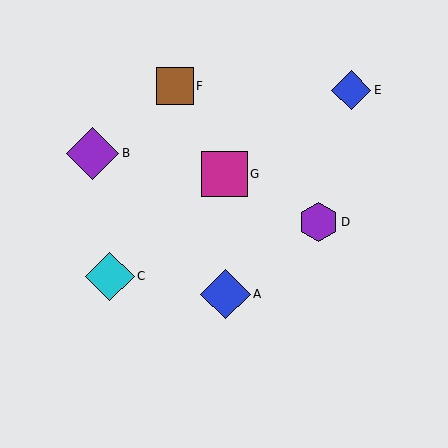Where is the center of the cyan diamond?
The center of the cyan diamond is at (110, 276).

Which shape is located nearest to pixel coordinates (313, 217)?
The purple hexagon (labeled D) at (318, 222) is nearest to that location.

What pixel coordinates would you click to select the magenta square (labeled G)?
Click at (225, 174) to select the magenta square G.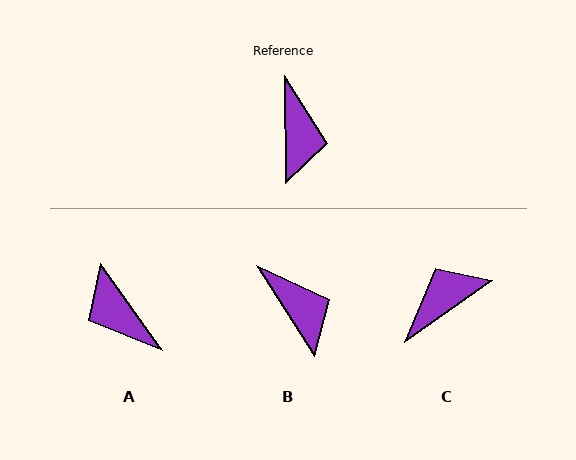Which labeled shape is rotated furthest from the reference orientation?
A, about 145 degrees away.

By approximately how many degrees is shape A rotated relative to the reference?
Approximately 145 degrees clockwise.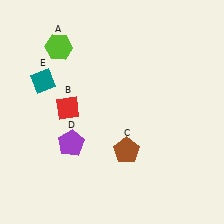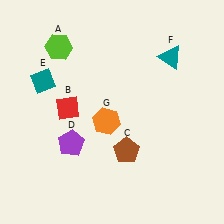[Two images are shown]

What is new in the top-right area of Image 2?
A teal triangle (F) was added in the top-right area of Image 2.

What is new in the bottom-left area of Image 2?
An orange hexagon (G) was added in the bottom-left area of Image 2.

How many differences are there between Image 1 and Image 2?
There are 2 differences between the two images.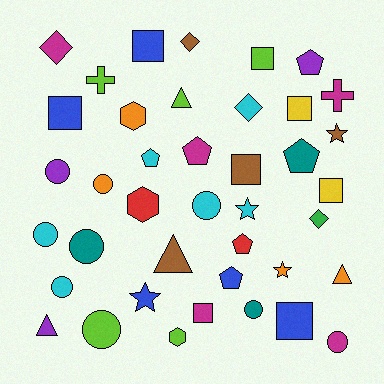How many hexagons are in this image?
There are 3 hexagons.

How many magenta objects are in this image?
There are 5 magenta objects.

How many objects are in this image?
There are 40 objects.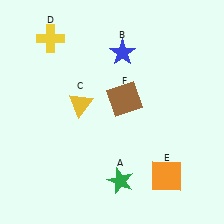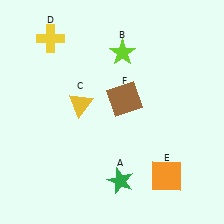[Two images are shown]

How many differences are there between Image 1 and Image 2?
There is 1 difference between the two images.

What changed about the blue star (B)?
In Image 1, B is blue. In Image 2, it changed to lime.